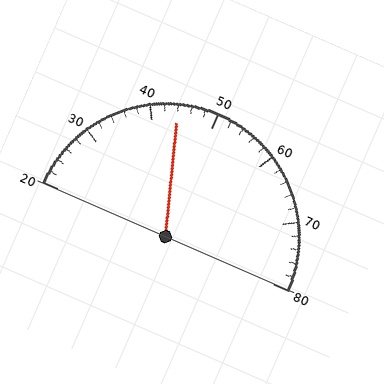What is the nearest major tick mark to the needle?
The nearest major tick mark is 40.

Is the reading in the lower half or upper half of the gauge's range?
The reading is in the lower half of the range (20 to 80).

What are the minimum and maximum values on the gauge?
The gauge ranges from 20 to 80.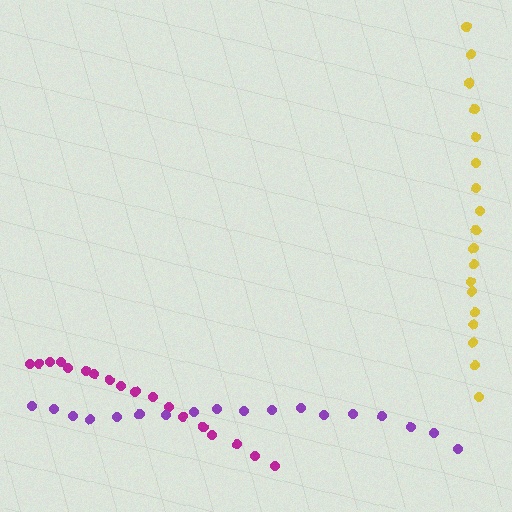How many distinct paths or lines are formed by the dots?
There are 3 distinct paths.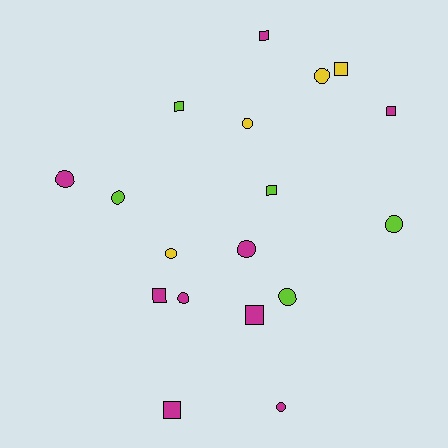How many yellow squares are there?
There is 1 yellow square.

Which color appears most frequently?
Magenta, with 9 objects.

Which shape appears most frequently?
Circle, with 10 objects.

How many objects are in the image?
There are 18 objects.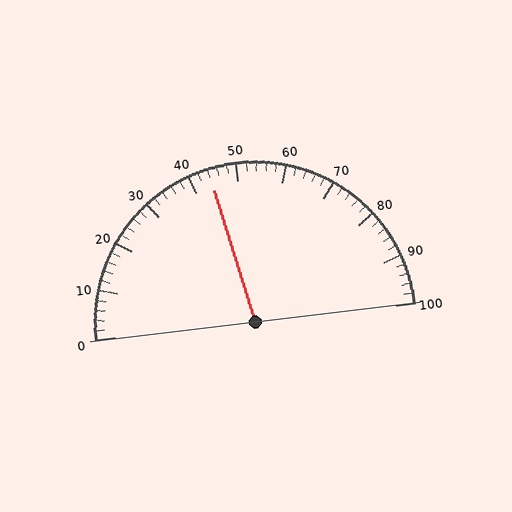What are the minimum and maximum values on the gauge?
The gauge ranges from 0 to 100.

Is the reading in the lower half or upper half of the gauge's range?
The reading is in the lower half of the range (0 to 100).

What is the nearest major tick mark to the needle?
The nearest major tick mark is 40.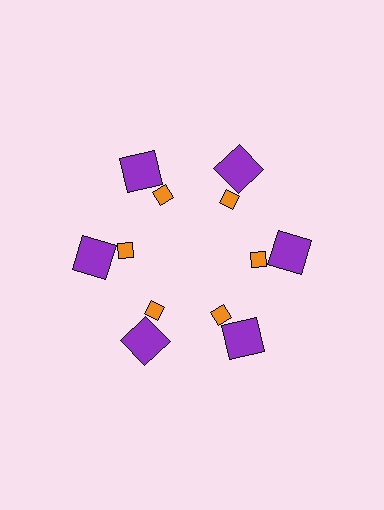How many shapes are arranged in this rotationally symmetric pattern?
There are 12 shapes, arranged in 6 groups of 2.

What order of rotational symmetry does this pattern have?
This pattern has 6-fold rotational symmetry.